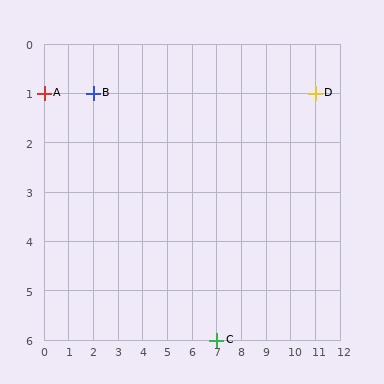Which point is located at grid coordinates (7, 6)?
Point C is at (7, 6).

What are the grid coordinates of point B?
Point B is at grid coordinates (2, 1).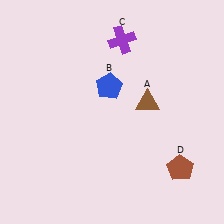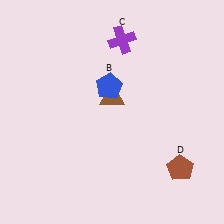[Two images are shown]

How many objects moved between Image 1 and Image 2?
1 object moved between the two images.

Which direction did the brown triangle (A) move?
The brown triangle (A) moved left.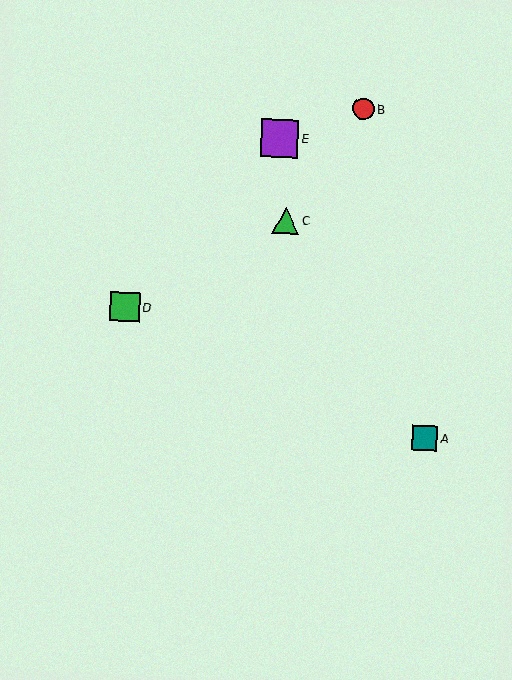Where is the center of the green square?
The center of the green square is at (125, 307).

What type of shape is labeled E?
Shape E is a purple square.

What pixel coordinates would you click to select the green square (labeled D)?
Click at (125, 307) to select the green square D.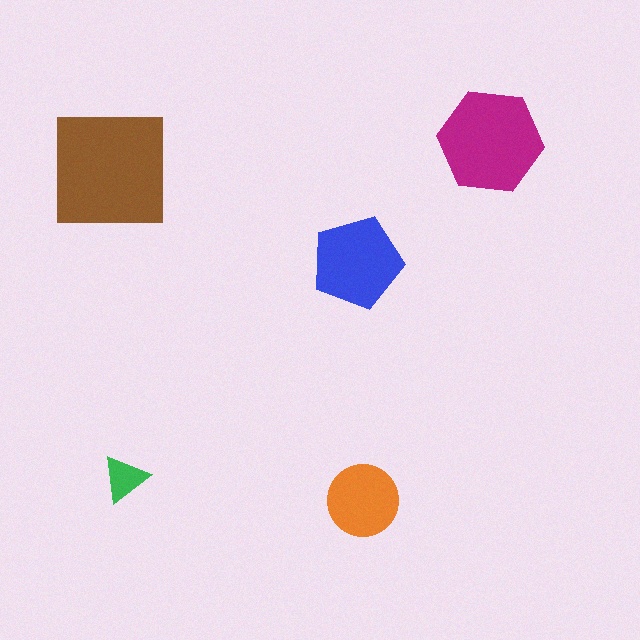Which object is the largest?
The brown square.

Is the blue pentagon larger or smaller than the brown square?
Smaller.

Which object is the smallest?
The green triangle.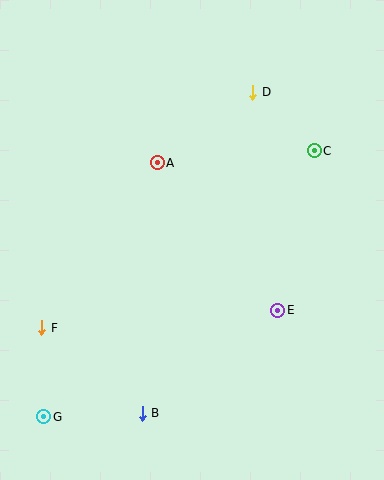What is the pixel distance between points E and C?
The distance between E and C is 163 pixels.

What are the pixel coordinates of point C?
Point C is at (314, 151).